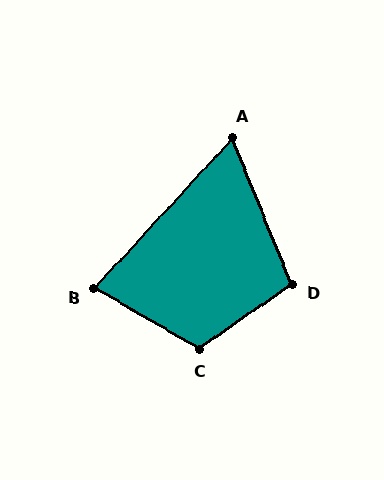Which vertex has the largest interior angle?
C, at approximately 115 degrees.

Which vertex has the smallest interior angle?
A, at approximately 65 degrees.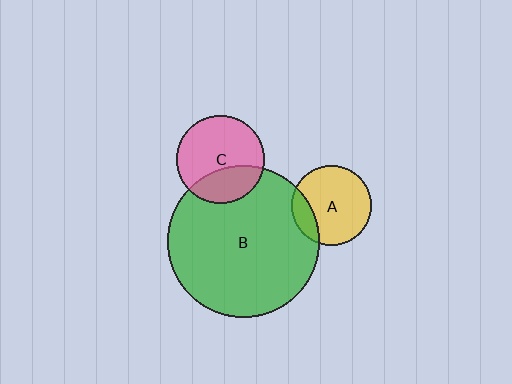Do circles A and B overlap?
Yes.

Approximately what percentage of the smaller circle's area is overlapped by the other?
Approximately 20%.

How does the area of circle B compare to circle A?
Approximately 3.6 times.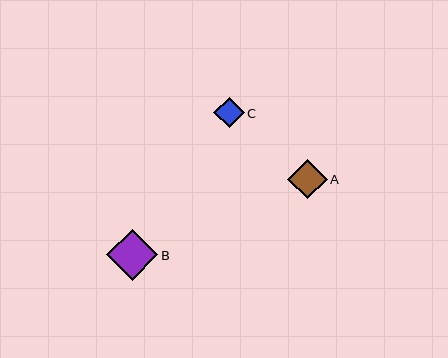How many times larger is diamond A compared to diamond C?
Diamond A is approximately 1.3 times the size of diamond C.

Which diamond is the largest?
Diamond B is the largest with a size of approximately 51 pixels.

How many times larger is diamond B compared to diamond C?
Diamond B is approximately 1.7 times the size of diamond C.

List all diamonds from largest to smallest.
From largest to smallest: B, A, C.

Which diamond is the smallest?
Diamond C is the smallest with a size of approximately 30 pixels.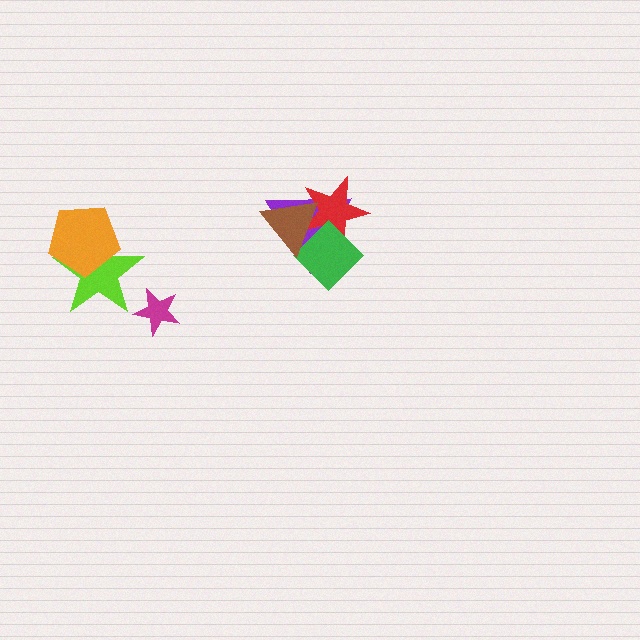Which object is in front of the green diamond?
The brown triangle is in front of the green diamond.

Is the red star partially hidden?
Yes, it is partially covered by another shape.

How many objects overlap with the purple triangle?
3 objects overlap with the purple triangle.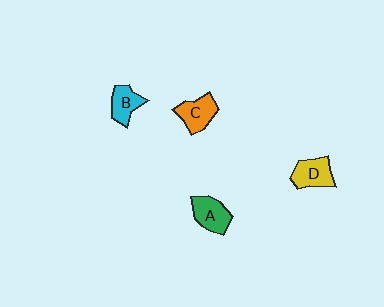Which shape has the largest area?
Shape C (orange).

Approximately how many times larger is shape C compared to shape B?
Approximately 1.2 times.